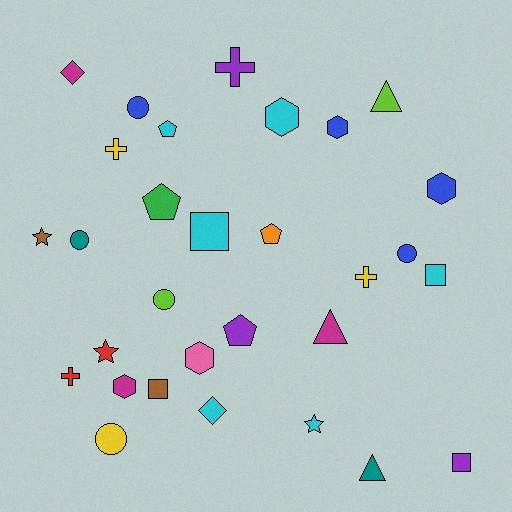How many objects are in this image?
There are 30 objects.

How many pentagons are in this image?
There are 4 pentagons.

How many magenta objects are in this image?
There are 3 magenta objects.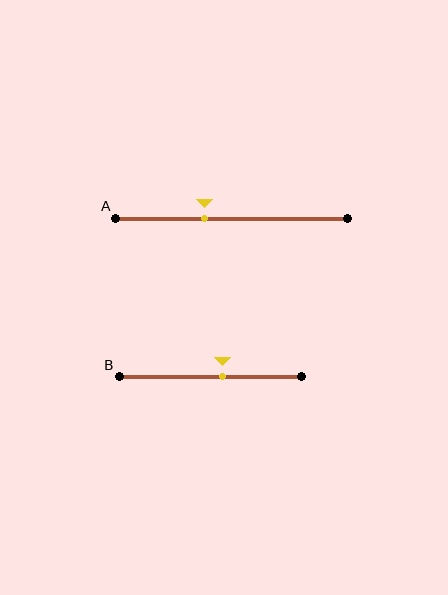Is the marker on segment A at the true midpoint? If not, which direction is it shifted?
No, the marker on segment A is shifted to the left by about 12% of the segment length.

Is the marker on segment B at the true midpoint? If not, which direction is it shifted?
No, the marker on segment B is shifted to the right by about 7% of the segment length.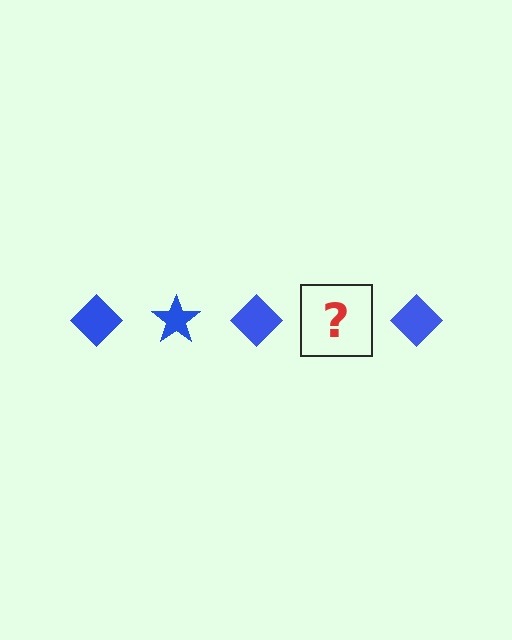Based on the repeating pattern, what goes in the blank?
The blank should be a blue star.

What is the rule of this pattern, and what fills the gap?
The rule is that the pattern cycles through diamond, star shapes in blue. The gap should be filled with a blue star.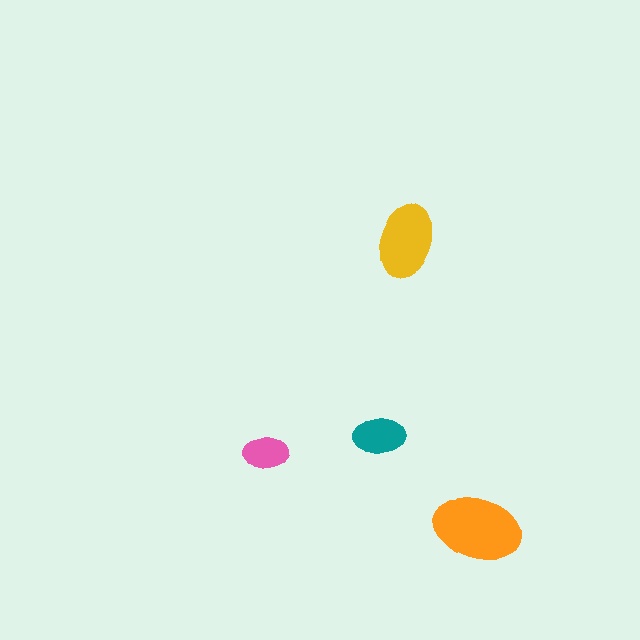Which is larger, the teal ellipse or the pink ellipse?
The teal one.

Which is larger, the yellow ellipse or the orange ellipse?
The orange one.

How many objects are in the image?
There are 4 objects in the image.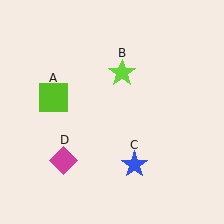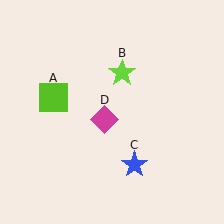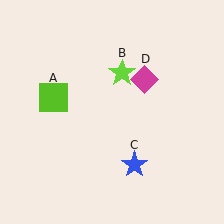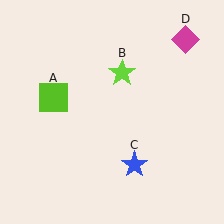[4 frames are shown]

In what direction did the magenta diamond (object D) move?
The magenta diamond (object D) moved up and to the right.